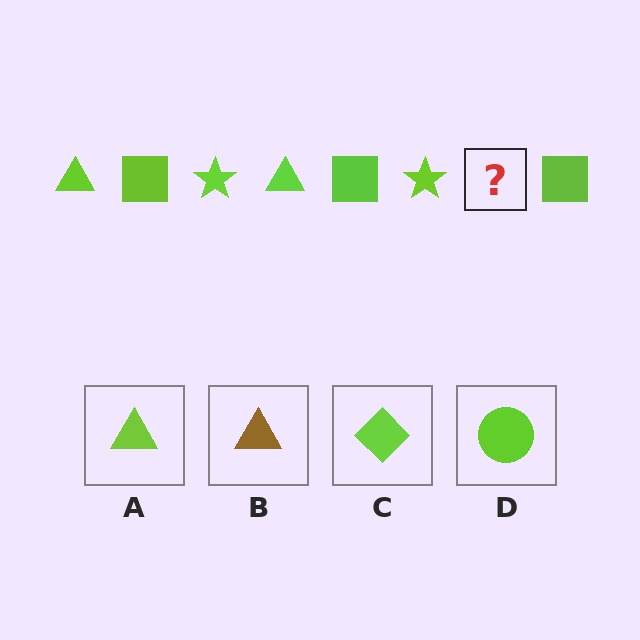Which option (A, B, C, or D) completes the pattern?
A.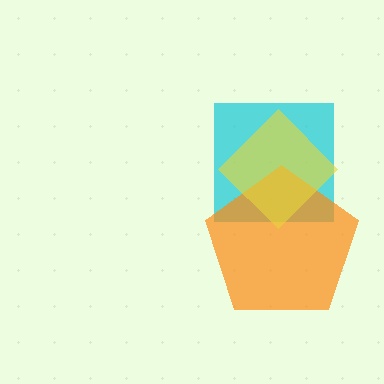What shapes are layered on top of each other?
The layered shapes are: a cyan square, an orange pentagon, a yellow diamond.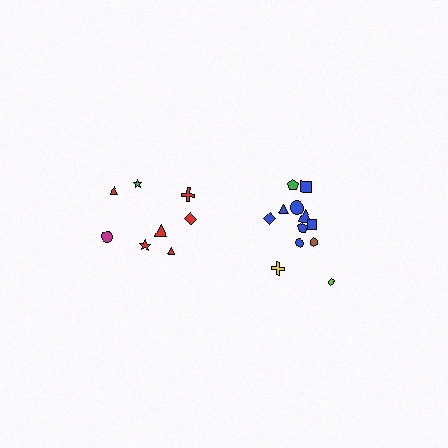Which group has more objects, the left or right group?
The right group.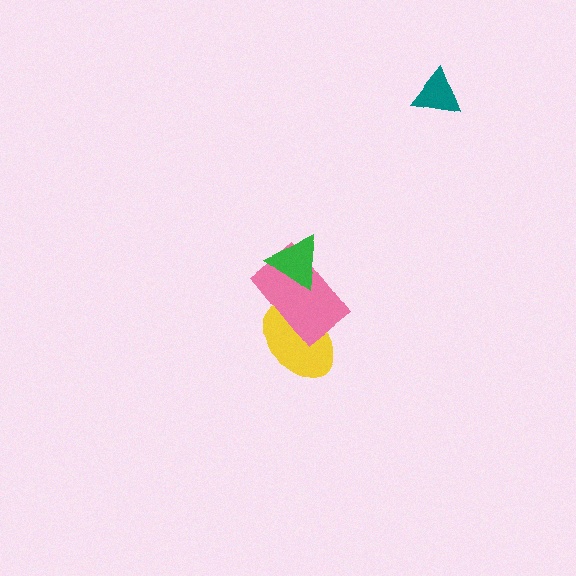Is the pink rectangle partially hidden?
Yes, it is partially covered by another shape.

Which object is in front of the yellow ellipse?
The pink rectangle is in front of the yellow ellipse.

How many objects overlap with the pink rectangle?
2 objects overlap with the pink rectangle.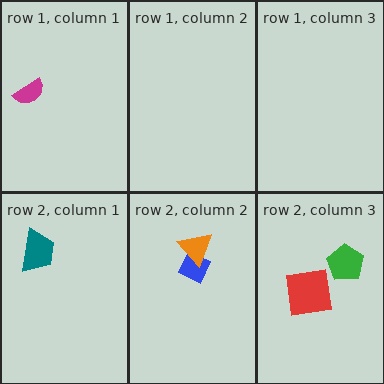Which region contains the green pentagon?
The row 2, column 3 region.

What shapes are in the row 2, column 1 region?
The teal trapezoid.